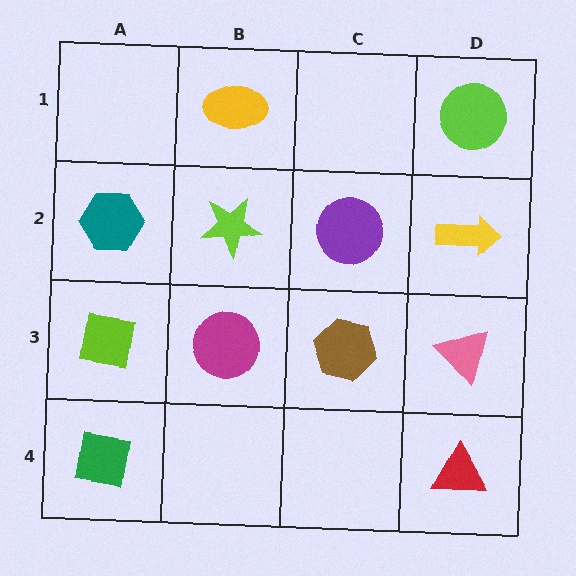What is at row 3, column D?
A pink triangle.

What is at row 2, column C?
A purple circle.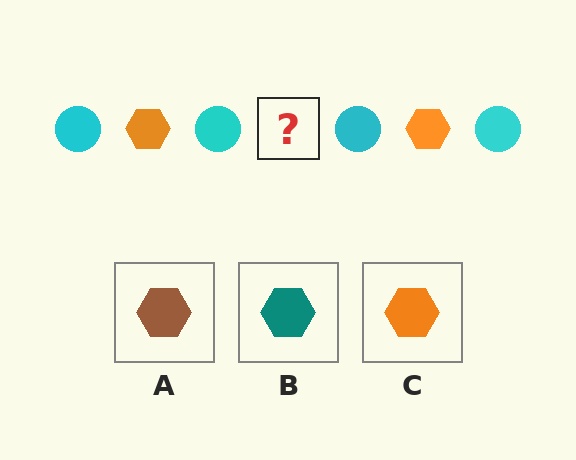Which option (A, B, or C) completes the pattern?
C.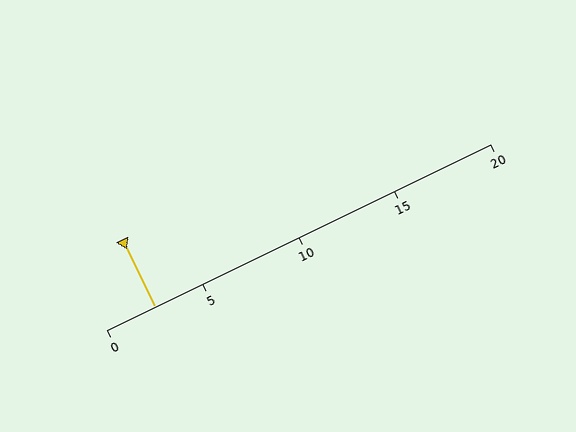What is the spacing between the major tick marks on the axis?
The major ticks are spaced 5 apart.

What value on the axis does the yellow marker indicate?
The marker indicates approximately 2.5.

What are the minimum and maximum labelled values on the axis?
The axis runs from 0 to 20.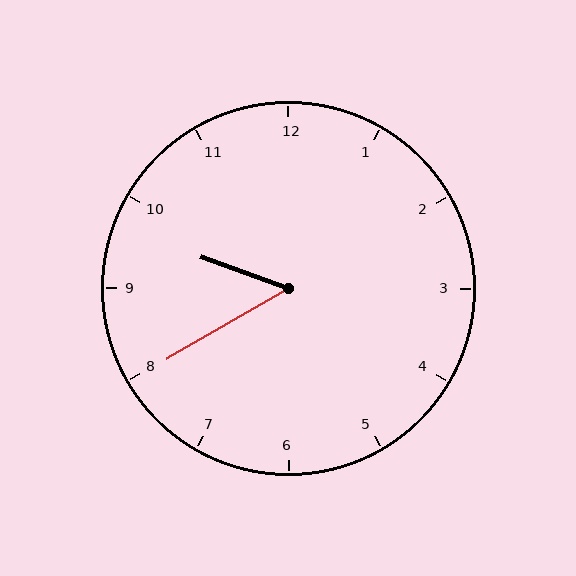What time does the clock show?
9:40.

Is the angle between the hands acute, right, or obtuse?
It is acute.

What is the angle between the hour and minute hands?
Approximately 50 degrees.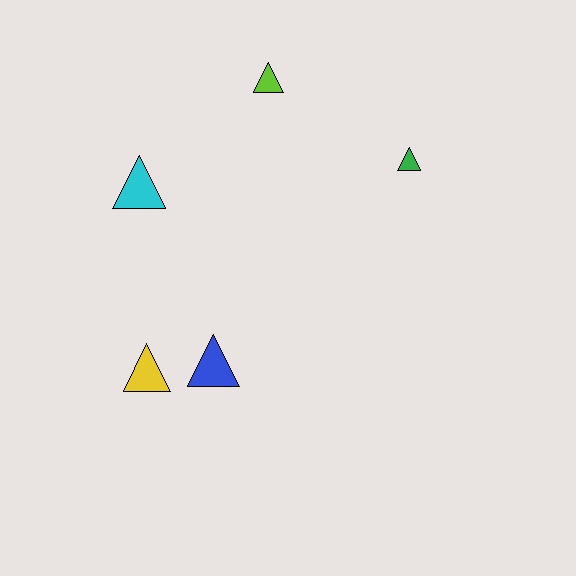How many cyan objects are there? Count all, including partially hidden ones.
There is 1 cyan object.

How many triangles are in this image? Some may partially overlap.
There are 5 triangles.